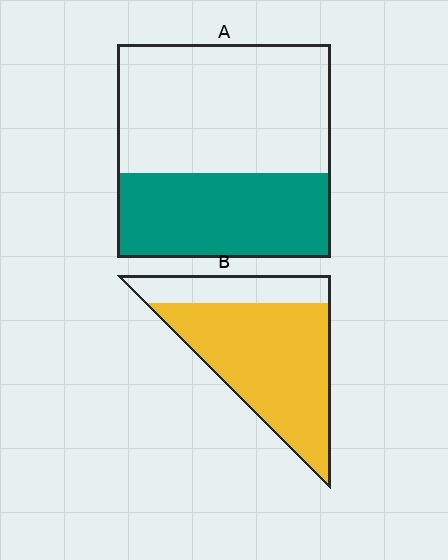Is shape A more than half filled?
No.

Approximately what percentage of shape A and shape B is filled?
A is approximately 40% and B is approximately 75%.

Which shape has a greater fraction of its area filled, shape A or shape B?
Shape B.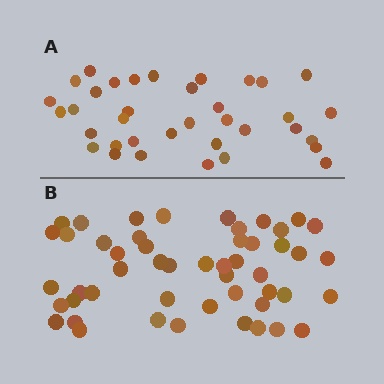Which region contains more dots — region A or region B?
Region B (the bottom region) has more dots.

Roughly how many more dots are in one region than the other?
Region B has approximately 15 more dots than region A.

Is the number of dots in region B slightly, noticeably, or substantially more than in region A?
Region B has noticeably more, but not dramatically so. The ratio is roughly 1.4 to 1.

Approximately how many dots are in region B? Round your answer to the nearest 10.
About 50 dots.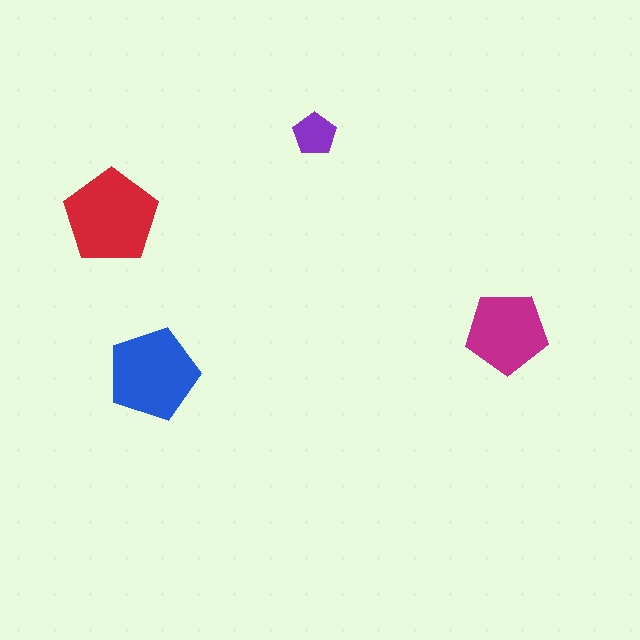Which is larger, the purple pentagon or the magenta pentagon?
The magenta one.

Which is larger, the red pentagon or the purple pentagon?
The red one.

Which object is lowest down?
The blue pentagon is bottommost.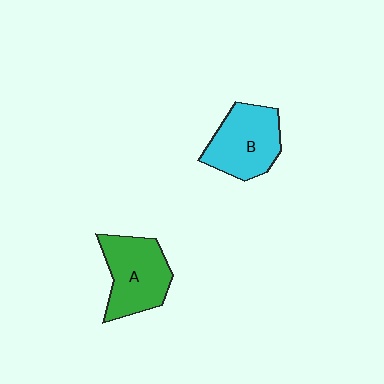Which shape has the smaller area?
Shape B (cyan).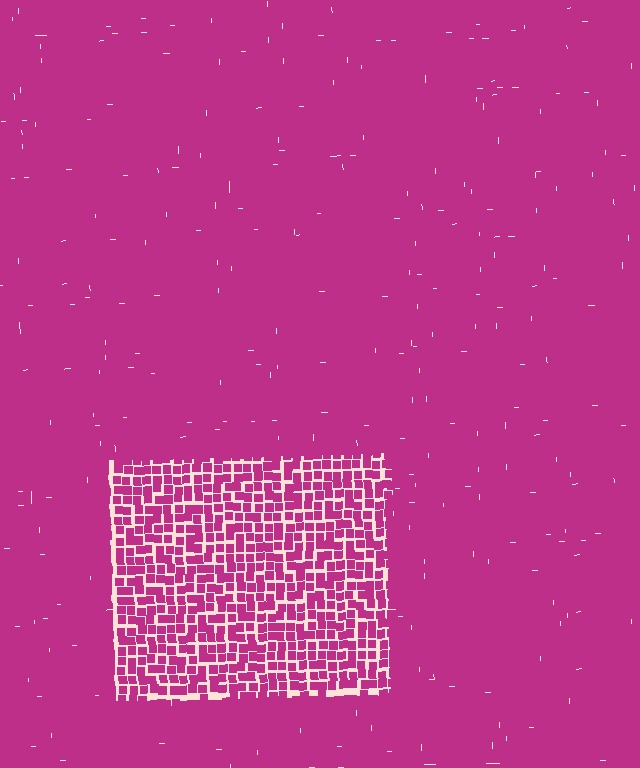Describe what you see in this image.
The image contains small magenta elements arranged at two different densities. A rectangle-shaped region is visible where the elements are less densely packed than the surrounding area.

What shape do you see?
I see a rectangle.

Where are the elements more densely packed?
The elements are more densely packed outside the rectangle boundary.